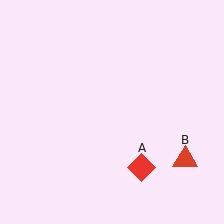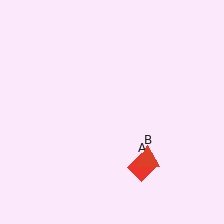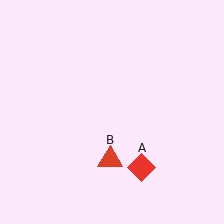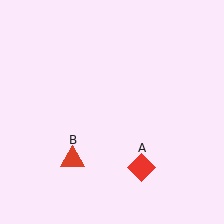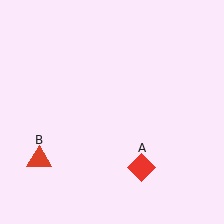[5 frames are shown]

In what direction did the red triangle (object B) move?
The red triangle (object B) moved left.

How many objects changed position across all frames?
1 object changed position: red triangle (object B).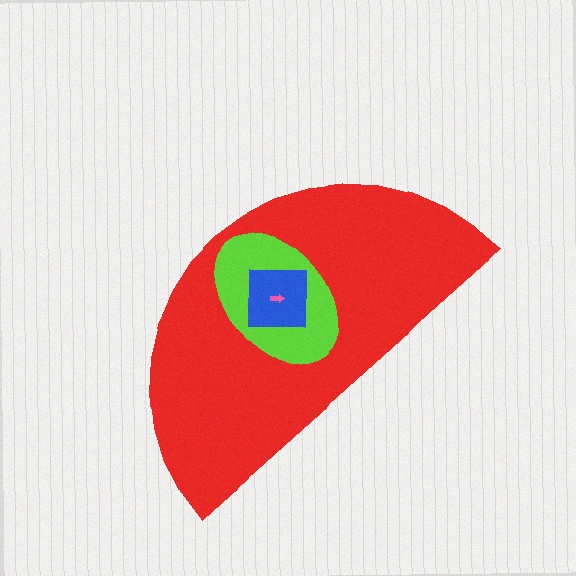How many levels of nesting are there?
4.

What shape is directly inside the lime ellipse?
The blue square.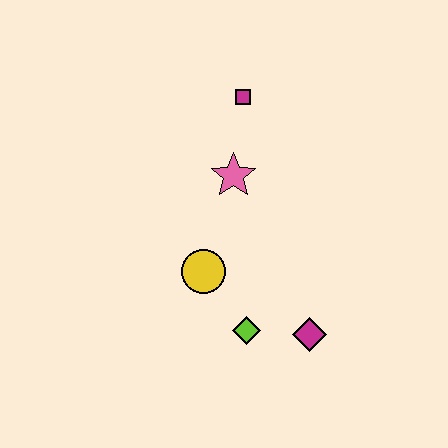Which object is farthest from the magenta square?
The magenta diamond is farthest from the magenta square.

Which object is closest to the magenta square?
The pink star is closest to the magenta square.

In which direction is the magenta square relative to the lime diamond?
The magenta square is above the lime diamond.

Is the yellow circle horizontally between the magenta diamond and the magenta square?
No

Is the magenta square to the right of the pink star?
Yes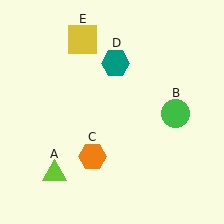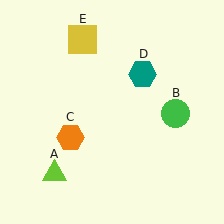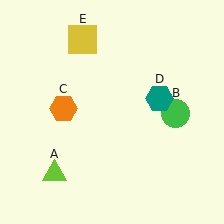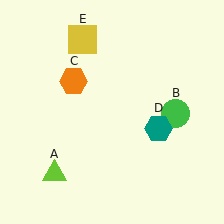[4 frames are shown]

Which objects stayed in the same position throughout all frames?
Lime triangle (object A) and green circle (object B) and yellow square (object E) remained stationary.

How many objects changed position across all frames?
2 objects changed position: orange hexagon (object C), teal hexagon (object D).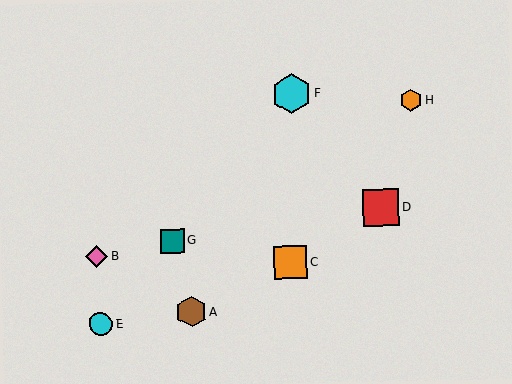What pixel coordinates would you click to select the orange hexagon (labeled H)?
Click at (411, 100) to select the orange hexagon H.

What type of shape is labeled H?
Shape H is an orange hexagon.